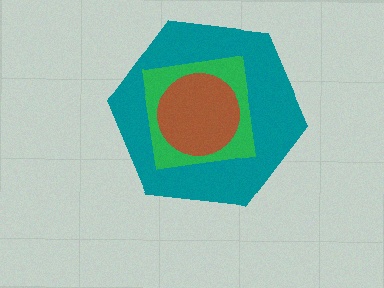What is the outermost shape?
The teal hexagon.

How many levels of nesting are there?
3.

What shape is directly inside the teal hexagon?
The green square.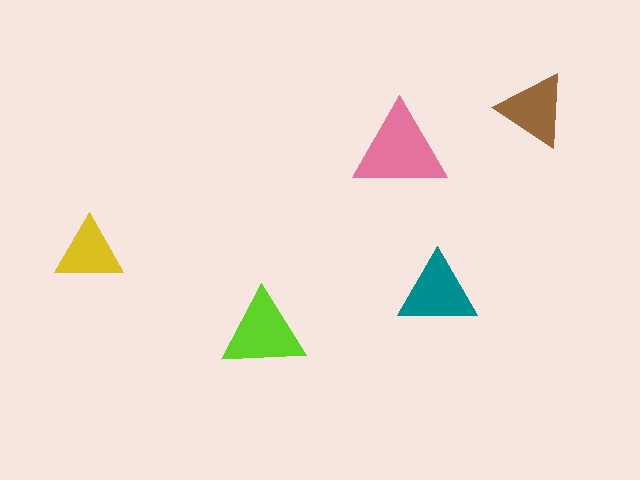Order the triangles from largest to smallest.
the pink one, the lime one, the teal one, the brown one, the yellow one.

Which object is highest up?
The brown triangle is topmost.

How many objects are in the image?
There are 5 objects in the image.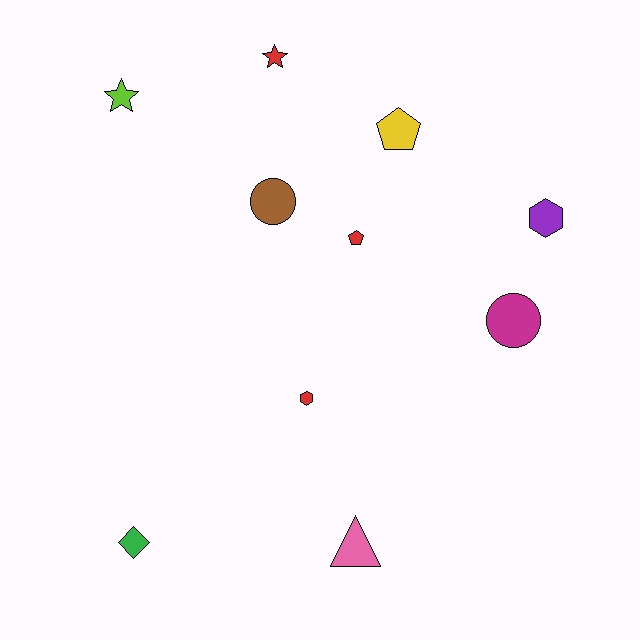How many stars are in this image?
There are 2 stars.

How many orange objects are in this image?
There are no orange objects.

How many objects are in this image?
There are 10 objects.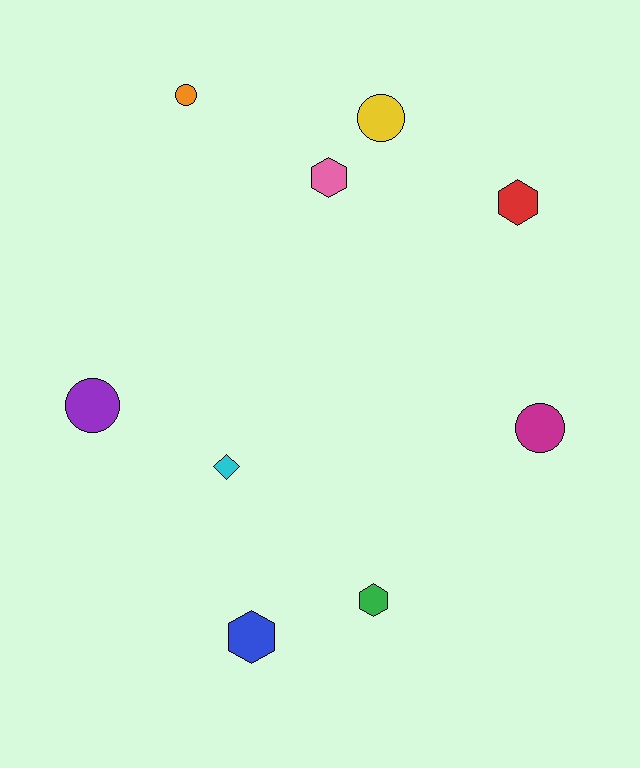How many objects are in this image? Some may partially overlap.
There are 9 objects.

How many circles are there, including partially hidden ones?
There are 4 circles.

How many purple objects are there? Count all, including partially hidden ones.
There is 1 purple object.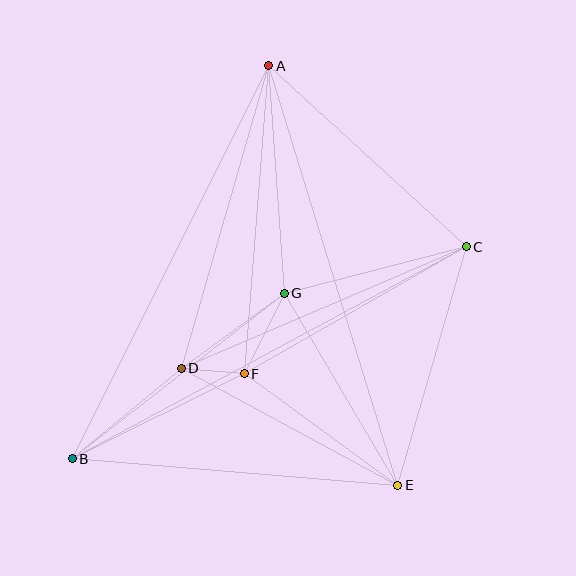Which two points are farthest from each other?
Points B and C are farthest from each other.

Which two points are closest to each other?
Points D and F are closest to each other.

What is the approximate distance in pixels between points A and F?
The distance between A and F is approximately 309 pixels.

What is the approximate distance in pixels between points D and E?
The distance between D and E is approximately 246 pixels.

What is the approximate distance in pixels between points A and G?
The distance between A and G is approximately 228 pixels.